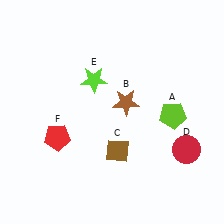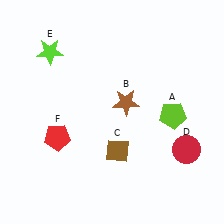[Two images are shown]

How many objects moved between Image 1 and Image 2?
1 object moved between the two images.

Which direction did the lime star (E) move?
The lime star (E) moved left.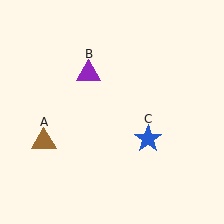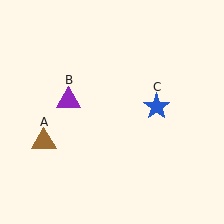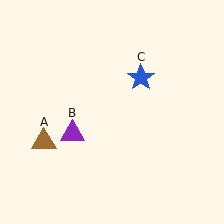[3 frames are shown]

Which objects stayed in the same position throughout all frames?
Brown triangle (object A) remained stationary.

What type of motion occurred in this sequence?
The purple triangle (object B), blue star (object C) rotated counterclockwise around the center of the scene.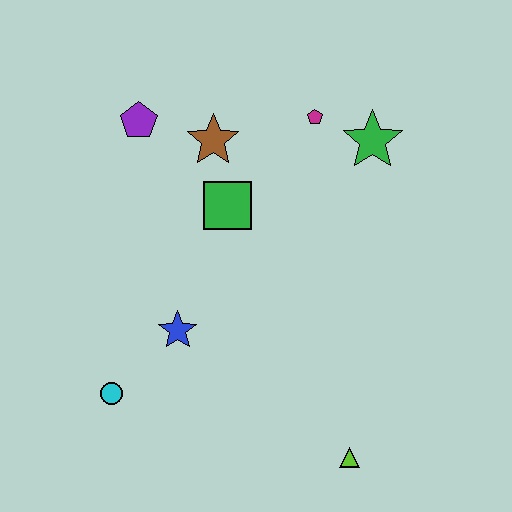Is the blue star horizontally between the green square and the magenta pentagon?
No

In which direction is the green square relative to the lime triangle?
The green square is above the lime triangle.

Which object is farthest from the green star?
The cyan circle is farthest from the green star.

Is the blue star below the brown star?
Yes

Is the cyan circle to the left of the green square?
Yes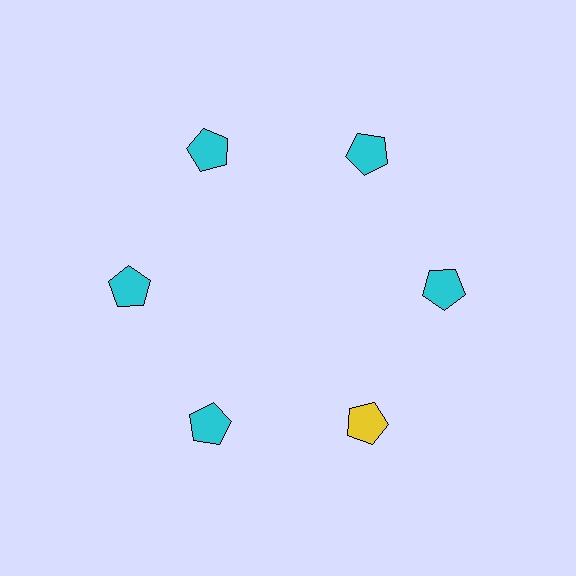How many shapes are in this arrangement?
There are 6 shapes arranged in a ring pattern.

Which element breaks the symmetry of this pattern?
The yellow pentagon at roughly the 5 o'clock position breaks the symmetry. All other shapes are cyan pentagons.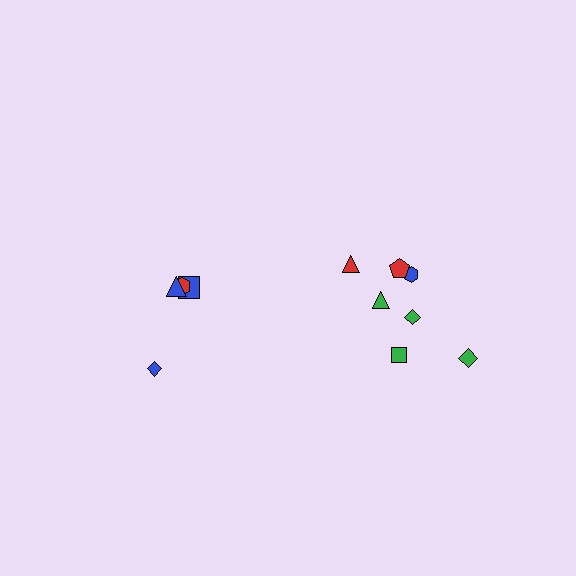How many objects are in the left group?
There are 4 objects.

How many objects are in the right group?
There are 7 objects.